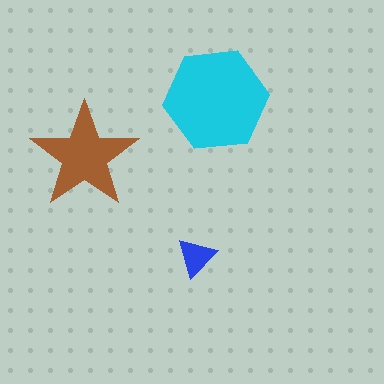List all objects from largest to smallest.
The cyan hexagon, the brown star, the blue triangle.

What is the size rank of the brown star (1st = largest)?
2nd.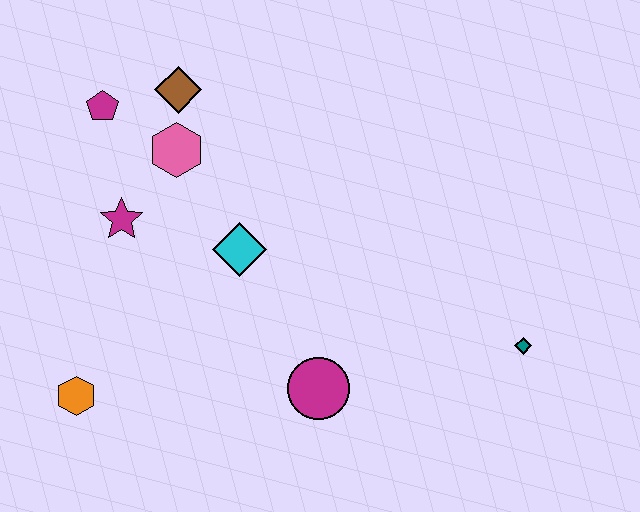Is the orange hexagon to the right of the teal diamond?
No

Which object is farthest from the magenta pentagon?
The teal diamond is farthest from the magenta pentagon.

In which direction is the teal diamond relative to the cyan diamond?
The teal diamond is to the right of the cyan diamond.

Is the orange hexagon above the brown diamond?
No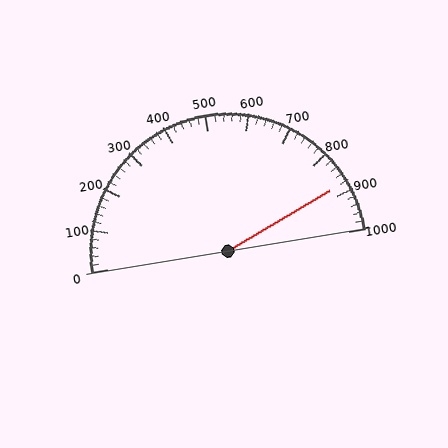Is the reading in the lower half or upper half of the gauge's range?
The reading is in the upper half of the range (0 to 1000).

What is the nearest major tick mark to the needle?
The nearest major tick mark is 900.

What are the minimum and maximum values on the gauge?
The gauge ranges from 0 to 1000.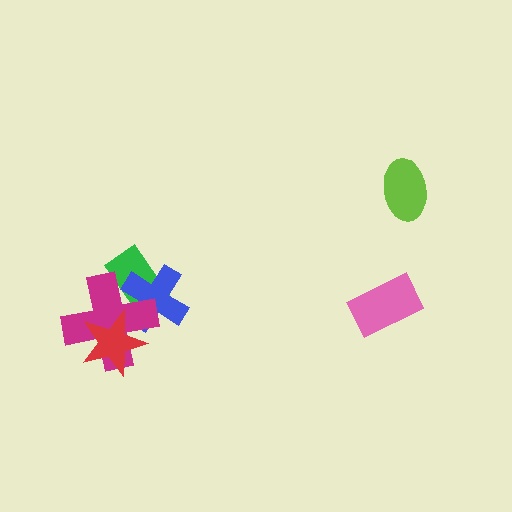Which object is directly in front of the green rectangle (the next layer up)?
The blue cross is directly in front of the green rectangle.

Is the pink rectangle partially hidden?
No, no other shape covers it.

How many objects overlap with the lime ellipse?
0 objects overlap with the lime ellipse.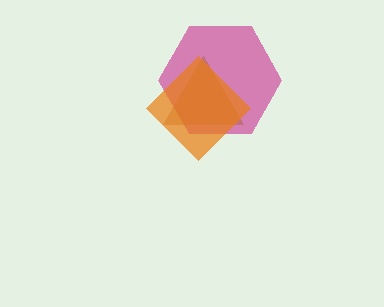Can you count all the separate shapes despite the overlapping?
Yes, there are 3 separate shapes.